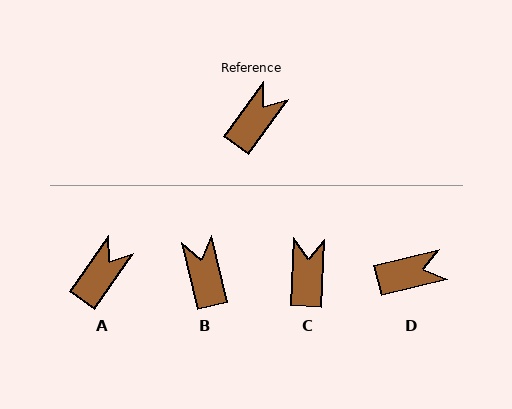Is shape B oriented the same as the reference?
No, it is off by about 49 degrees.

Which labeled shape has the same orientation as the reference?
A.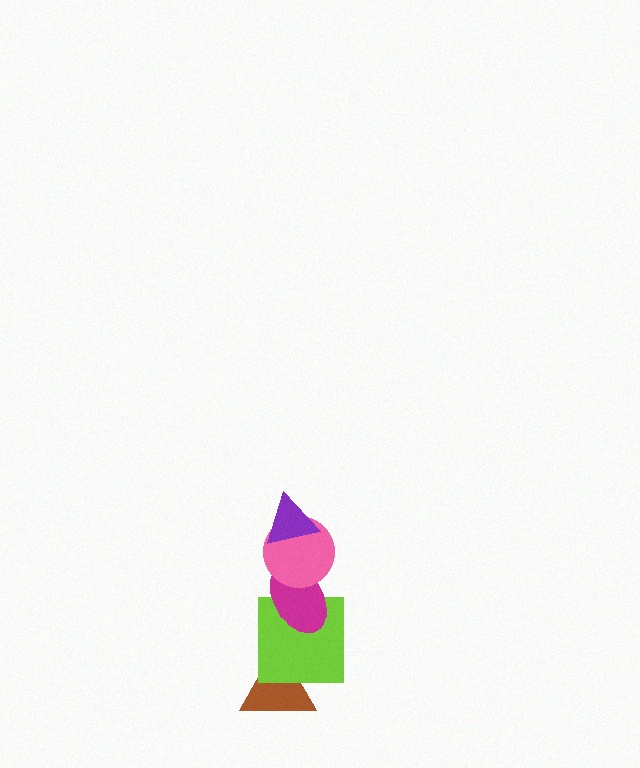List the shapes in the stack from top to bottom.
From top to bottom: the purple triangle, the pink circle, the magenta ellipse, the lime square, the brown triangle.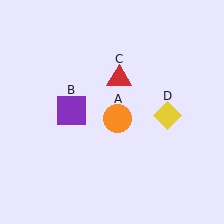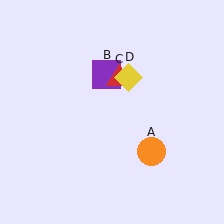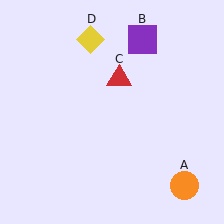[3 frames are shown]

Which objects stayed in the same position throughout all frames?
Red triangle (object C) remained stationary.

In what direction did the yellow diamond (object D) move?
The yellow diamond (object D) moved up and to the left.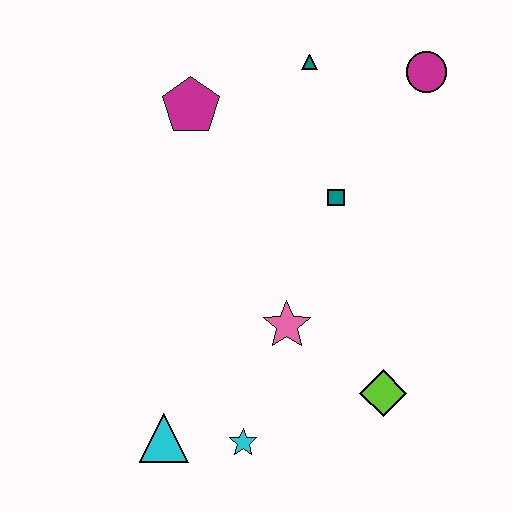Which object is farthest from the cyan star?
The magenta circle is farthest from the cyan star.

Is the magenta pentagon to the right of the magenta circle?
No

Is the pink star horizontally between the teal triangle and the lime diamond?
No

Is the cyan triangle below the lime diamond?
Yes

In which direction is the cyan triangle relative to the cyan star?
The cyan triangle is to the left of the cyan star.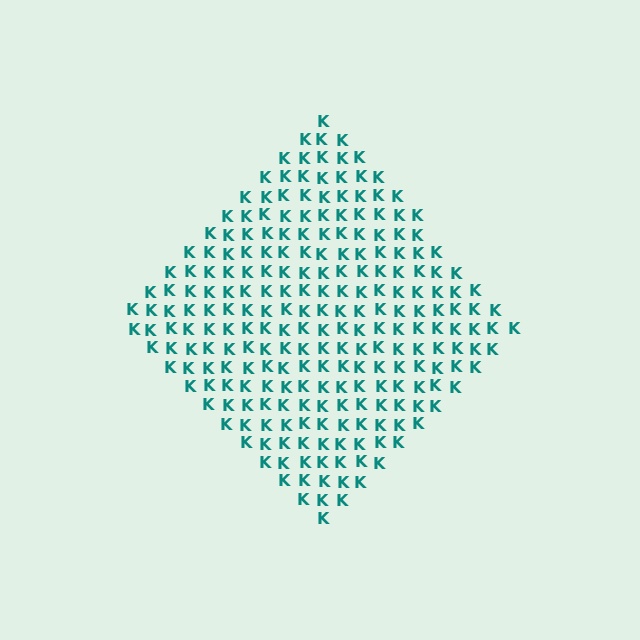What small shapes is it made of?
It is made of small letter K's.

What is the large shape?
The large shape is a diamond.